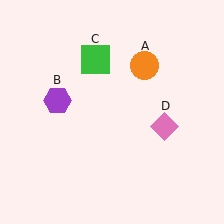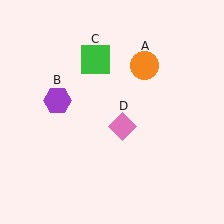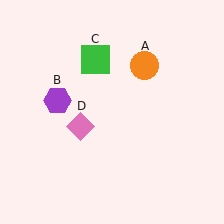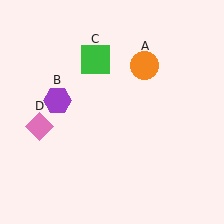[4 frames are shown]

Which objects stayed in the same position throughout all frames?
Orange circle (object A) and purple hexagon (object B) and green square (object C) remained stationary.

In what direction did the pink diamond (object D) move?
The pink diamond (object D) moved left.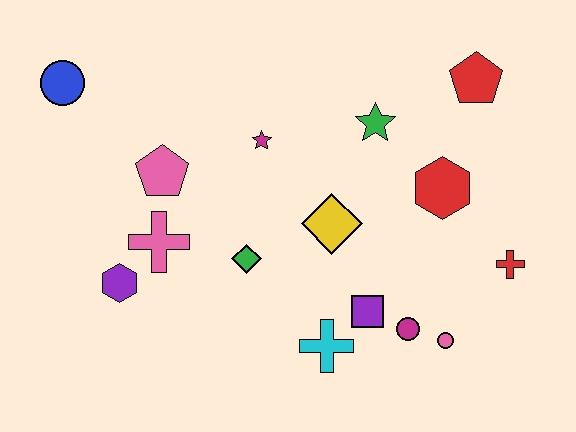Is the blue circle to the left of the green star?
Yes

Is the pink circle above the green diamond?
No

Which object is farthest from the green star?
The blue circle is farthest from the green star.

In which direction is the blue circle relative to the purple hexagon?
The blue circle is above the purple hexagon.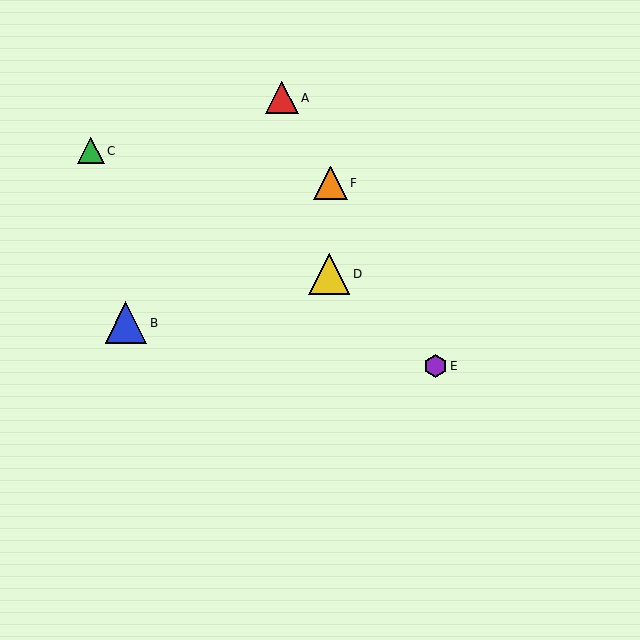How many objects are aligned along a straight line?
3 objects (A, E, F) are aligned along a straight line.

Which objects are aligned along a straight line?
Objects A, E, F are aligned along a straight line.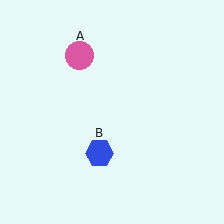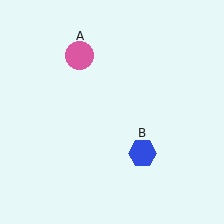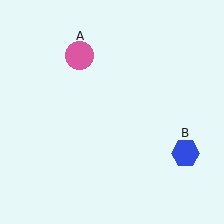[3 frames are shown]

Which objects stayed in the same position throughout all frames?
Pink circle (object A) remained stationary.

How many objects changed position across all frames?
1 object changed position: blue hexagon (object B).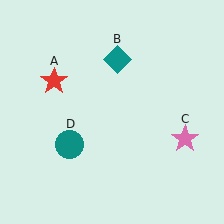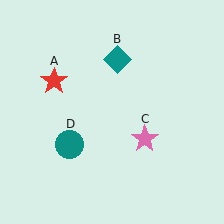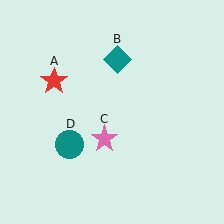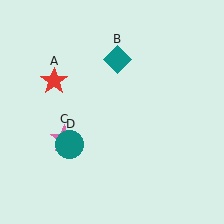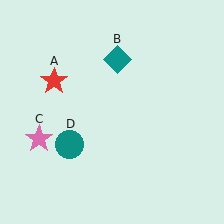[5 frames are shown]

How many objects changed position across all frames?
1 object changed position: pink star (object C).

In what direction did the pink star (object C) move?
The pink star (object C) moved left.